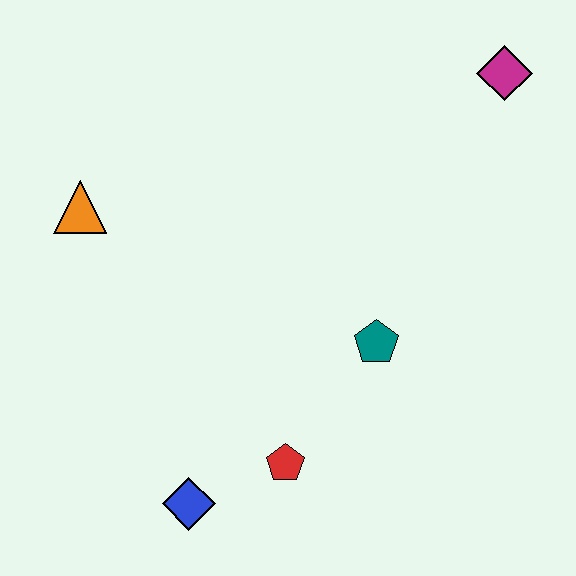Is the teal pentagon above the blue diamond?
Yes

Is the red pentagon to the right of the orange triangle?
Yes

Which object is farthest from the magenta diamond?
The blue diamond is farthest from the magenta diamond.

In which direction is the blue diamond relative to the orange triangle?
The blue diamond is below the orange triangle.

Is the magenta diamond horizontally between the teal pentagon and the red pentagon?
No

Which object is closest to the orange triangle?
The blue diamond is closest to the orange triangle.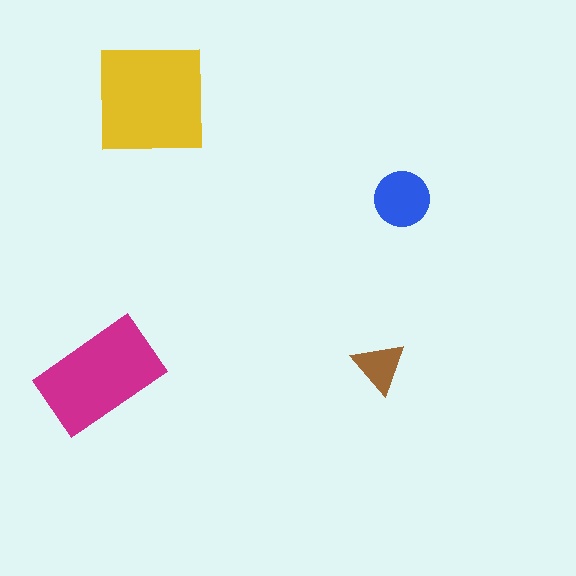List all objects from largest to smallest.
The yellow square, the magenta rectangle, the blue circle, the brown triangle.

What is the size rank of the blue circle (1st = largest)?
3rd.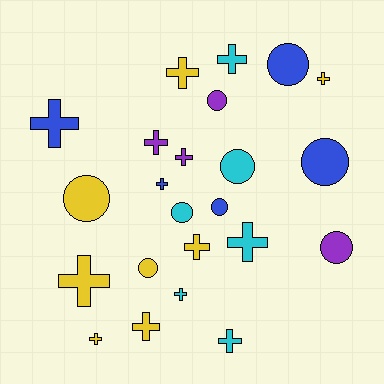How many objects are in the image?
There are 23 objects.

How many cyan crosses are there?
There are 4 cyan crosses.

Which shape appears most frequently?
Cross, with 14 objects.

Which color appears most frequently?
Yellow, with 8 objects.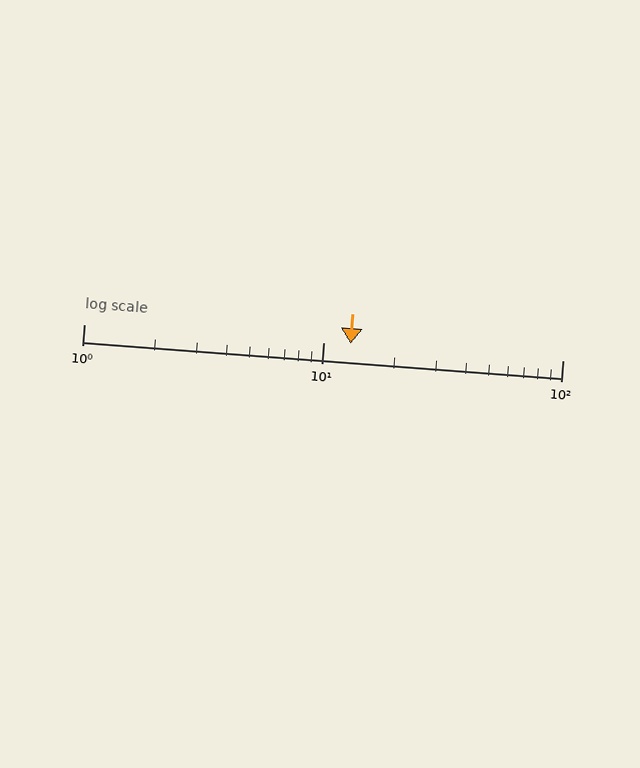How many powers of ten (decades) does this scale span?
The scale spans 2 decades, from 1 to 100.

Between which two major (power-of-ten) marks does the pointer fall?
The pointer is between 10 and 100.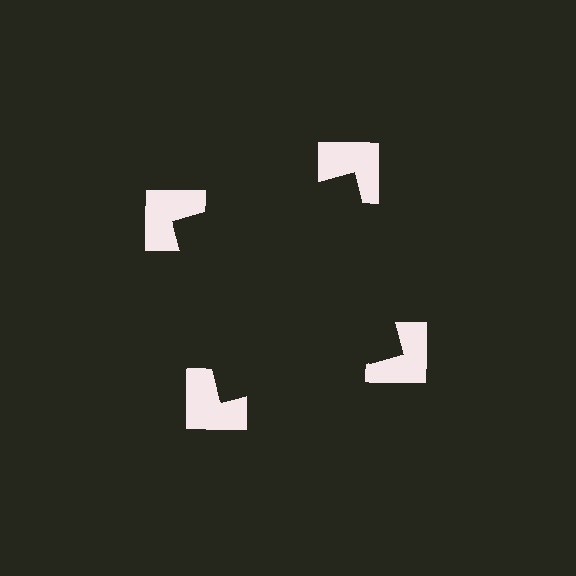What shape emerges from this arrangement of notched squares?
An illusory square — its edges are inferred from the aligned wedge cuts in the notched squares, not physically drawn.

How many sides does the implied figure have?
4 sides.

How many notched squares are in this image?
There are 4 — one at each vertex of the illusory square.